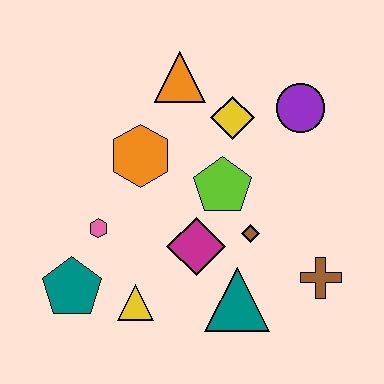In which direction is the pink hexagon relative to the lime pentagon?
The pink hexagon is to the left of the lime pentagon.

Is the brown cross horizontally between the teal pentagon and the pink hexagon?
No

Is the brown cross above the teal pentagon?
Yes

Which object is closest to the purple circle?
The yellow diamond is closest to the purple circle.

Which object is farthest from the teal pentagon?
The purple circle is farthest from the teal pentagon.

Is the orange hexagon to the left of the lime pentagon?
Yes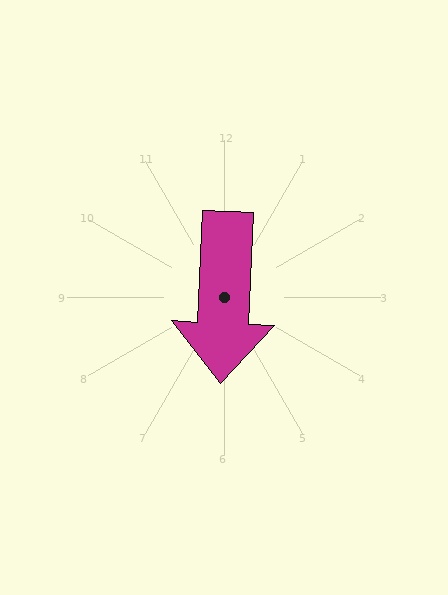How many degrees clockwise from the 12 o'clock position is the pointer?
Approximately 183 degrees.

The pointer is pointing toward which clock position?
Roughly 6 o'clock.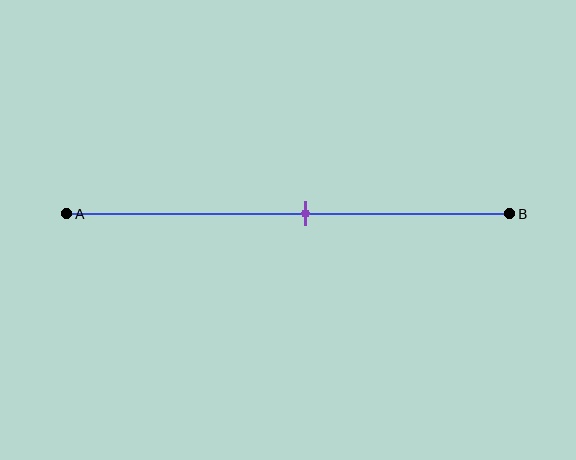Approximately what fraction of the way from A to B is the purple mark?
The purple mark is approximately 55% of the way from A to B.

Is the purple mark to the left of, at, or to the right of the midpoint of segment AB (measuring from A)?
The purple mark is to the right of the midpoint of segment AB.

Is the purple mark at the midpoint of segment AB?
No, the mark is at about 55% from A, not at the 50% midpoint.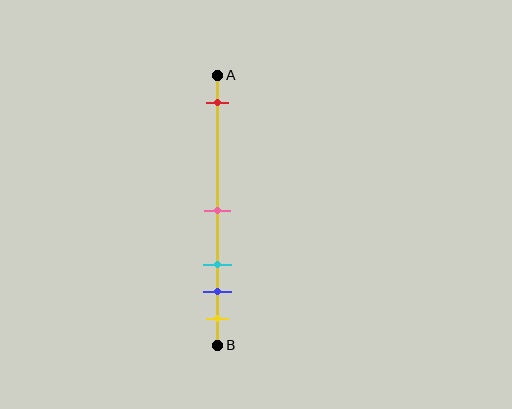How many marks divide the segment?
There are 5 marks dividing the segment.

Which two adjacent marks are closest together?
The blue and yellow marks are the closest adjacent pair.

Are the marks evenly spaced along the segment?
No, the marks are not evenly spaced.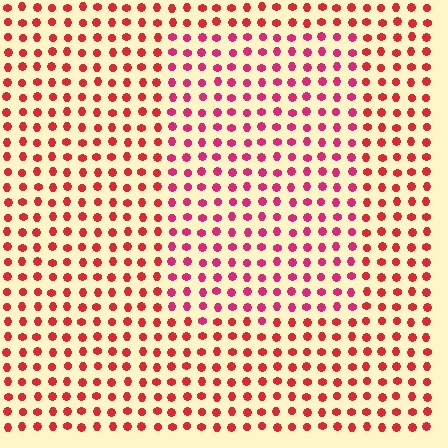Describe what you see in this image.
The image is filled with small red elements in a uniform arrangement. A rectangle-shaped region is visible where the elements are tinted to a slightly different hue, forming a subtle color boundary.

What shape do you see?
I see a rectangle.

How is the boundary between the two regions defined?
The boundary is defined purely by a slight shift in hue (about 24 degrees). Spacing, size, and orientation are identical on both sides.